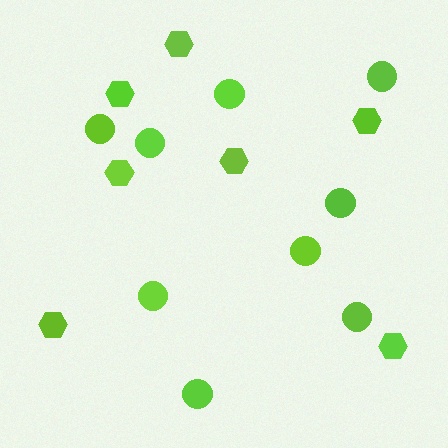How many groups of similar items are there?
There are 2 groups: one group of hexagons (7) and one group of circles (9).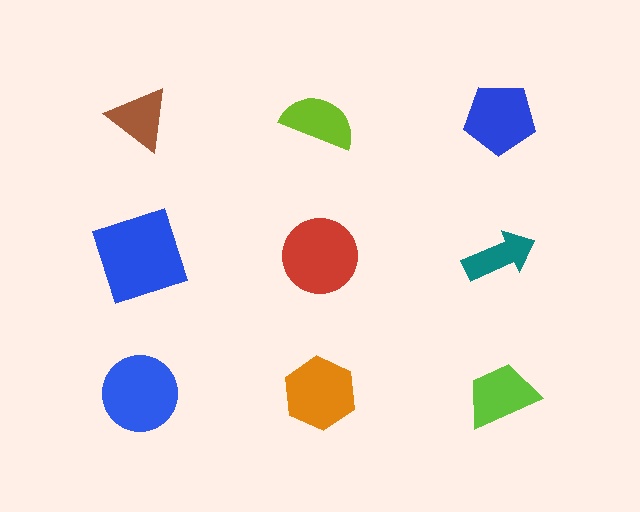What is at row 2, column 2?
A red circle.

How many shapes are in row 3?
3 shapes.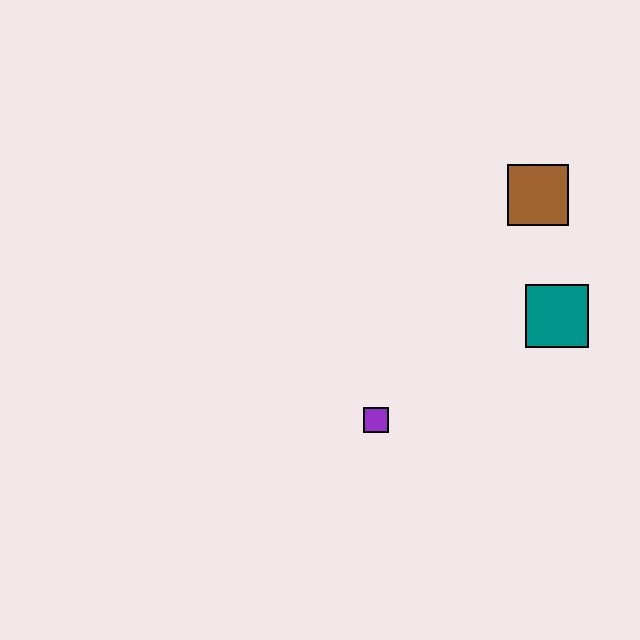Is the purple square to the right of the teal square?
No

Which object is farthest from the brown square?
The purple square is farthest from the brown square.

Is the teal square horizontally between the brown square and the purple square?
No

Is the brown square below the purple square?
No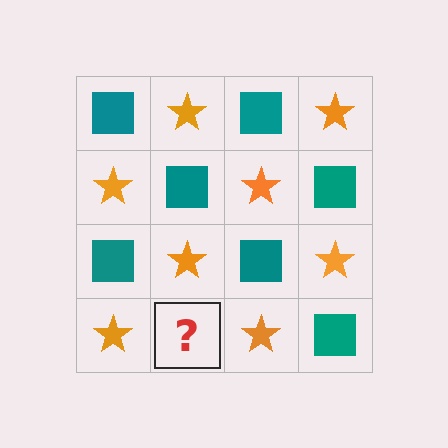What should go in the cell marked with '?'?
The missing cell should contain a teal square.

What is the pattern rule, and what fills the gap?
The rule is that it alternates teal square and orange star in a checkerboard pattern. The gap should be filled with a teal square.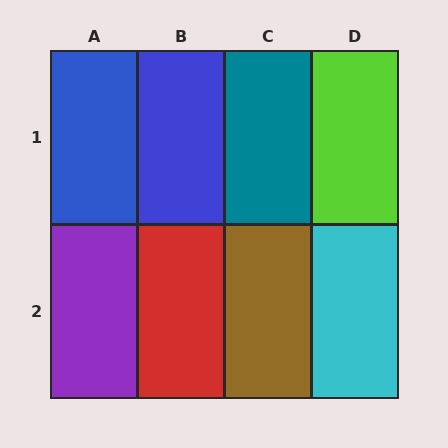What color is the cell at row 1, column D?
Lime.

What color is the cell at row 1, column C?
Teal.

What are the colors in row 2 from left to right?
Purple, red, brown, cyan.